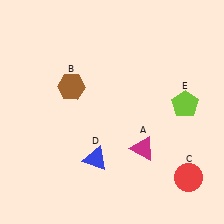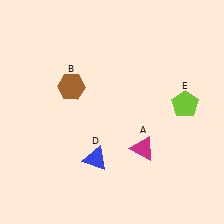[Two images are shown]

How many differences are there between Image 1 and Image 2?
There is 1 difference between the two images.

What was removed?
The red circle (C) was removed in Image 2.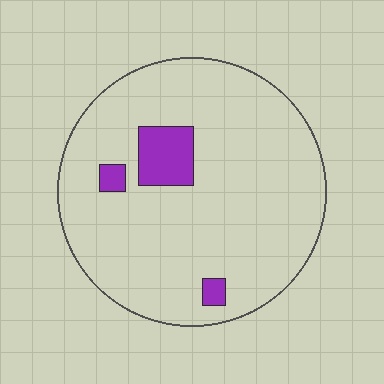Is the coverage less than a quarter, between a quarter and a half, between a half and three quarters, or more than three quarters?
Less than a quarter.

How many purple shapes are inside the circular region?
3.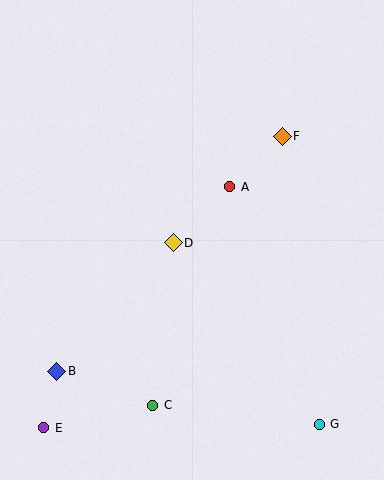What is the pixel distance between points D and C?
The distance between D and C is 164 pixels.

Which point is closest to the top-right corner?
Point F is closest to the top-right corner.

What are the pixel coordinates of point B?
Point B is at (57, 371).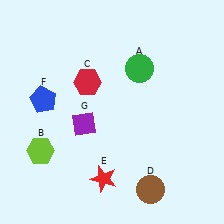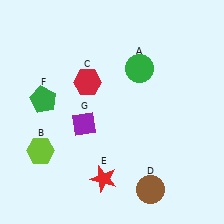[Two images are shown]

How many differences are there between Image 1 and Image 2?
There is 1 difference between the two images.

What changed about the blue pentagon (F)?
In Image 1, F is blue. In Image 2, it changed to green.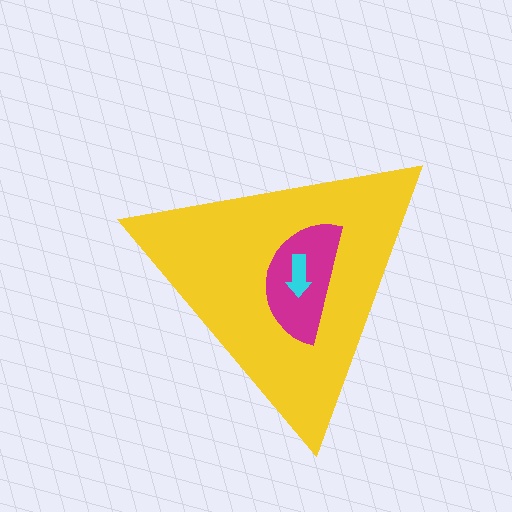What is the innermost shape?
The cyan arrow.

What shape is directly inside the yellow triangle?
The magenta semicircle.